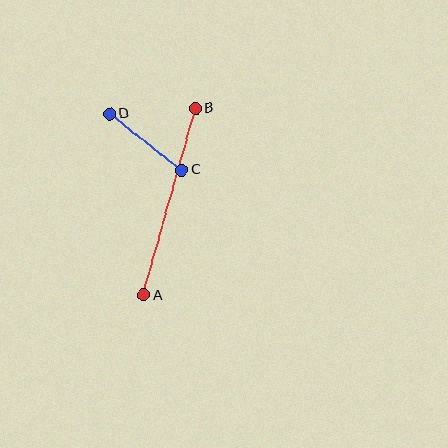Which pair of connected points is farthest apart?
Points A and B are farthest apart.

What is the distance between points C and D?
The distance is approximately 91 pixels.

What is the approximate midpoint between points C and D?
The midpoint is at approximately (146, 142) pixels.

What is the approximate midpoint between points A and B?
The midpoint is at approximately (170, 201) pixels.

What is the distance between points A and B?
The distance is approximately 194 pixels.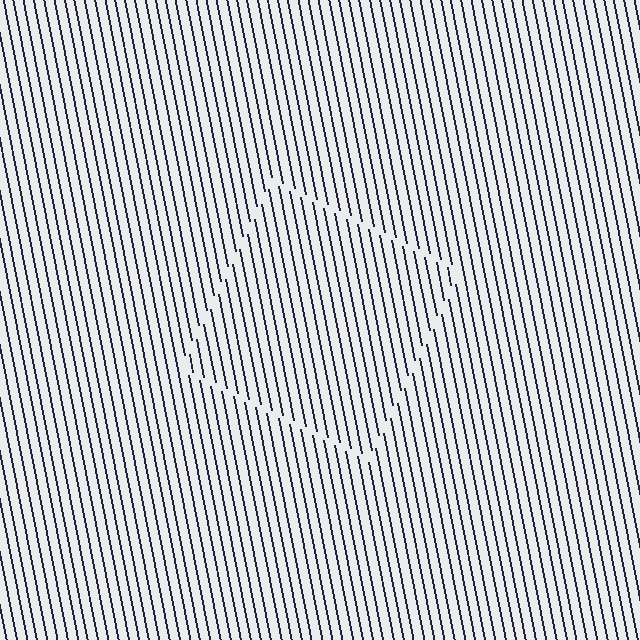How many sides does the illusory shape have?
4 sides — the line-ends trace a square.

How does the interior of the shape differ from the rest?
The interior of the shape contains the same grating, shifted by half a period — the contour is defined by the phase discontinuity where line-ends from the inner and outer gratings abut.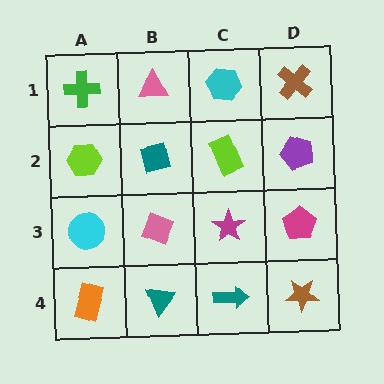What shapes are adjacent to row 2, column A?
A green cross (row 1, column A), a cyan circle (row 3, column A), a teal square (row 2, column B).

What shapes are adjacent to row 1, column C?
A lime rectangle (row 2, column C), a pink triangle (row 1, column B), a brown cross (row 1, column D).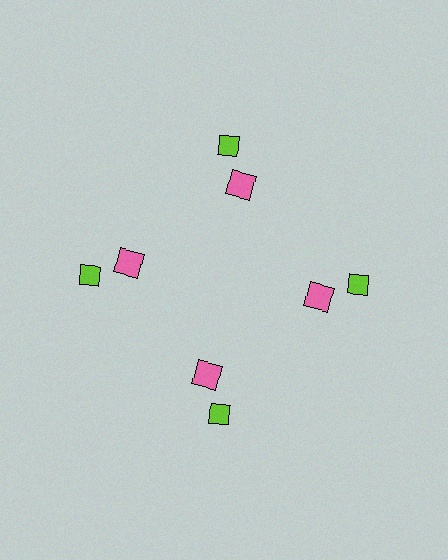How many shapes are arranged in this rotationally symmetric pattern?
There are 8 shapes, arranged in 4 groups of 2.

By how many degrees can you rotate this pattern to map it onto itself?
The pattern maps onto itself every 90 degrees of rotation.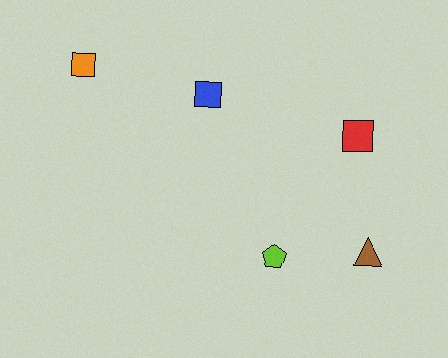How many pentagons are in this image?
There is 1 pentagon.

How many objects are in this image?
There are 5 objects.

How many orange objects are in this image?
There is 1 orange object.